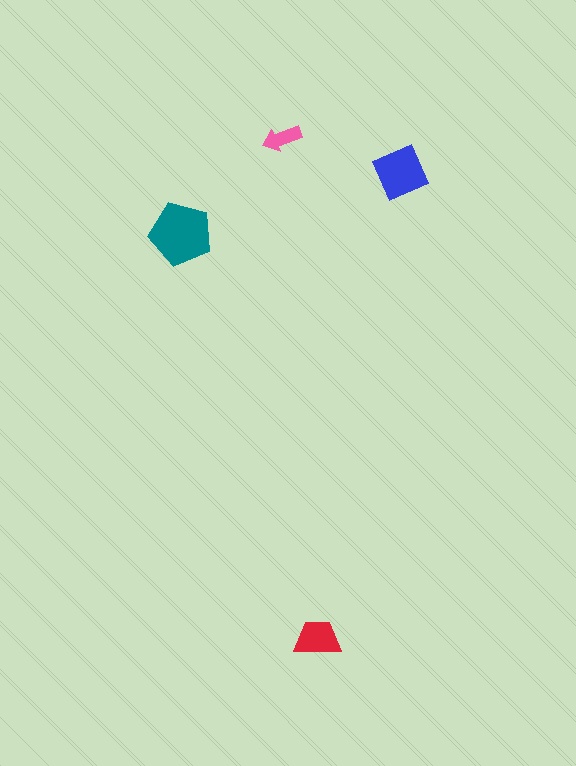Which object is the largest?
The teal pentagon.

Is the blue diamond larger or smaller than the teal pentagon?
Smaller.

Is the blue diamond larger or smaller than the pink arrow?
Larger.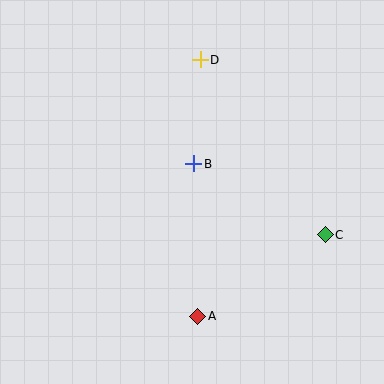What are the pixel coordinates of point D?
Point D is at (200, 60).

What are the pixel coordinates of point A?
Point A is at (198, 316).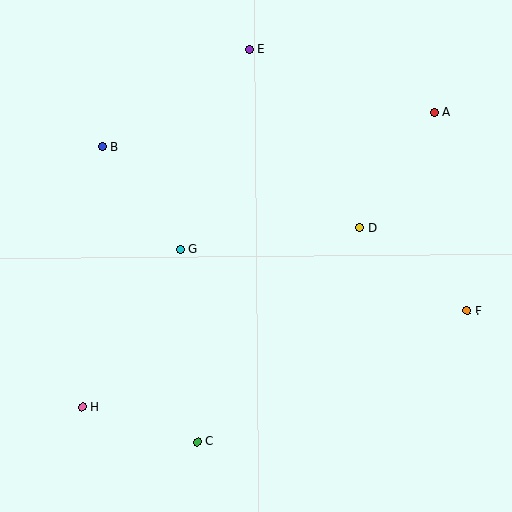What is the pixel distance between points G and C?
The distance between G and C is 194 pixels.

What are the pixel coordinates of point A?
Point A is at (434, 113).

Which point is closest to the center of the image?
Point G at (180, 249) is closest to the center.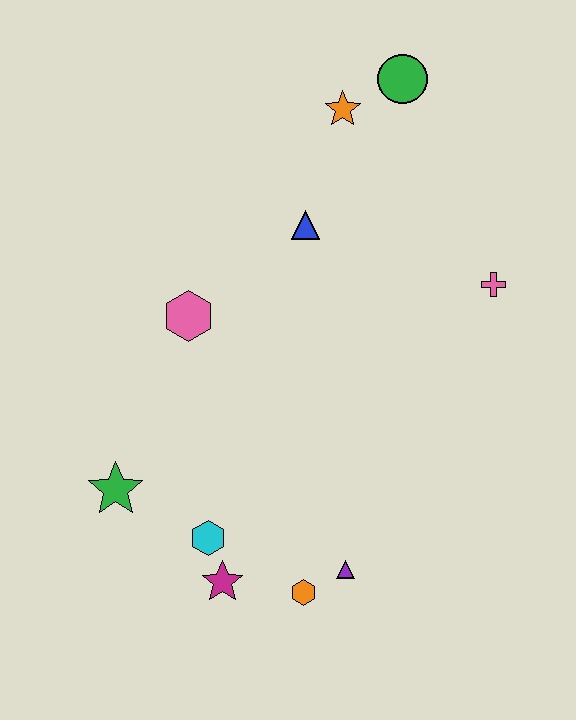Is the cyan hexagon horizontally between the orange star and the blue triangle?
No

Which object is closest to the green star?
The cyan hexagon is closest to the green star.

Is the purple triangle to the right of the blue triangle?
Yes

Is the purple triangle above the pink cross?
No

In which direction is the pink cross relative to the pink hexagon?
The pink cross is to the right of the pink hexagon.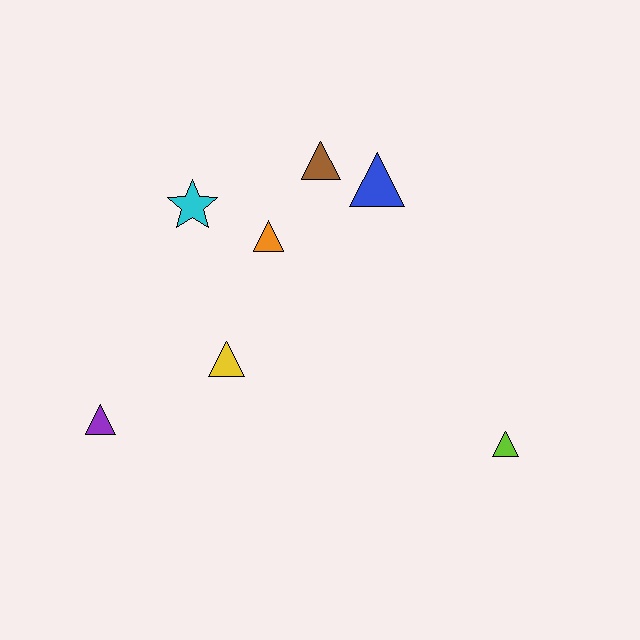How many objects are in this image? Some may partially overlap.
There are 7 objects.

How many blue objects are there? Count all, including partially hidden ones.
There is 1 blue object.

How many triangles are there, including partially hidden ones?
There are 6 triangles.